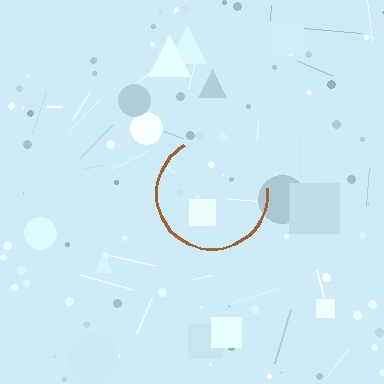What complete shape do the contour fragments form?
The contour fragments form a circle.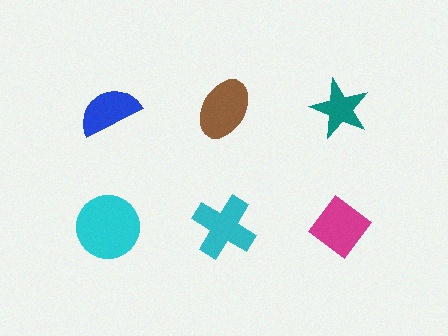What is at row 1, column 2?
A brown ellipse.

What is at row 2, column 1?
A cyan circle.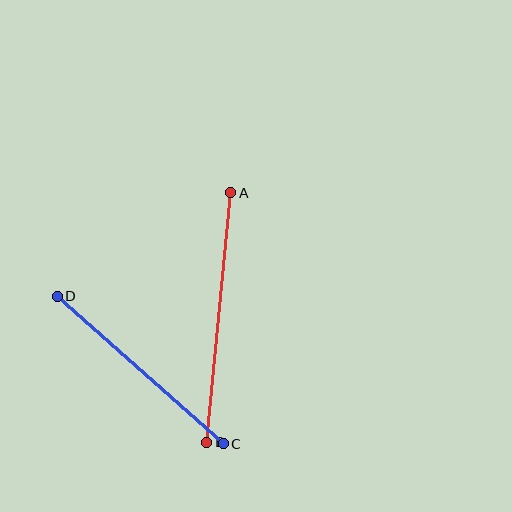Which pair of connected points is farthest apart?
Points A and B are farthest apart.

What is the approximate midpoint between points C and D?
The midpoint is at approximately (140, 370) pixels.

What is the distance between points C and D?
The distance is approximately 222 pixels.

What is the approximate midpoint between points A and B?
The midpoint is at approximately (219, 318) pixels.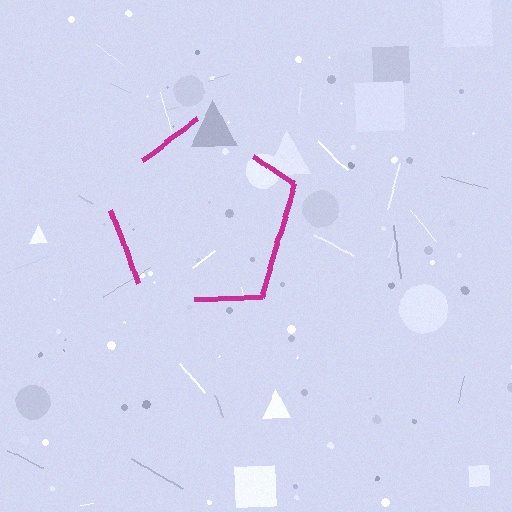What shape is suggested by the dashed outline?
The dashed outline suggests a pentagon.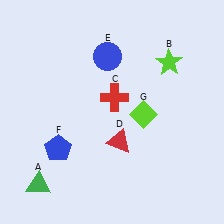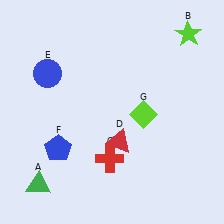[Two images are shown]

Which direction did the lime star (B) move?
The lime star (B) moved up.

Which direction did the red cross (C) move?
The red cross (C) moved down.